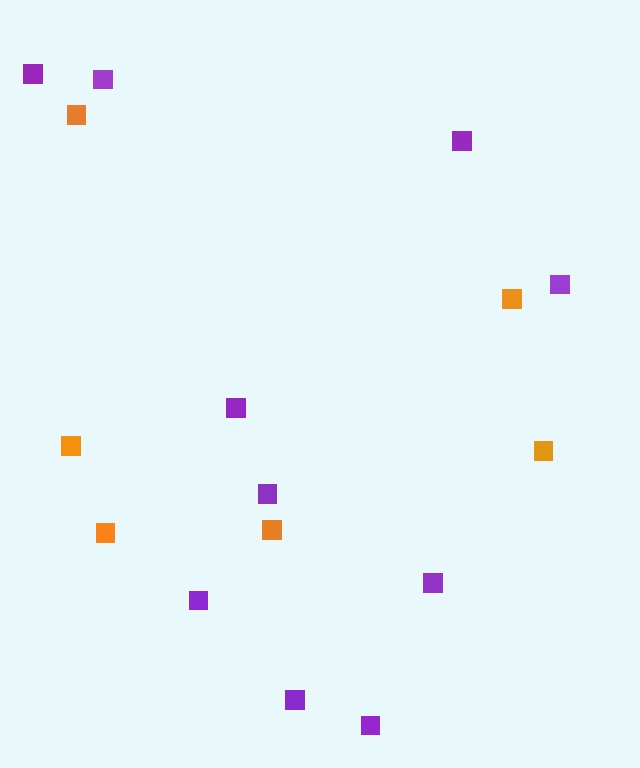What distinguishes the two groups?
There are 2 groups: one group of orange squares (6) and one group of purple squares (10).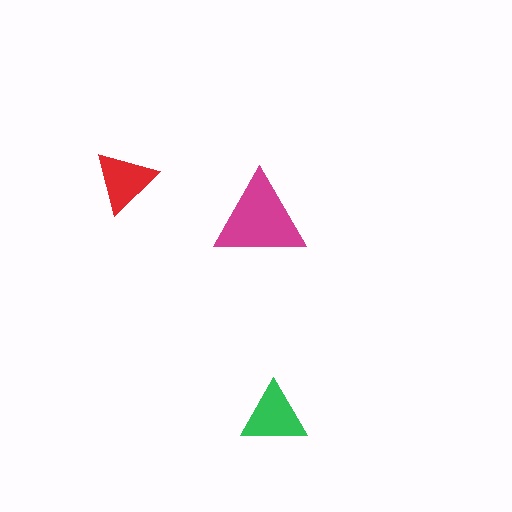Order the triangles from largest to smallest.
the magenta one, the green one, the red one.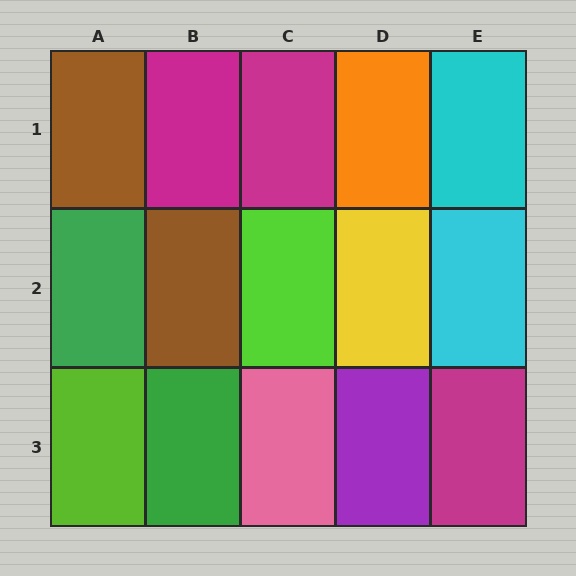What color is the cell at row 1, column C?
Magenta.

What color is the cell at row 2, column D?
Yellow.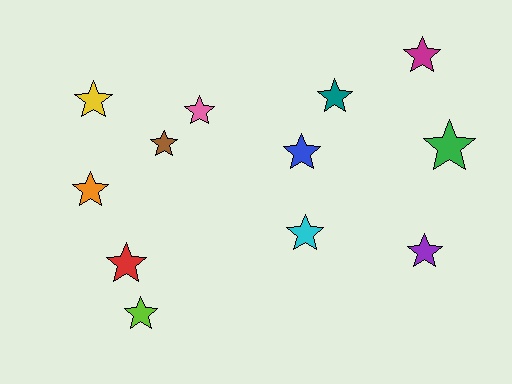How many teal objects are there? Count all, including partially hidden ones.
There is 1 teal object.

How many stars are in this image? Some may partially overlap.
There are 12 stars.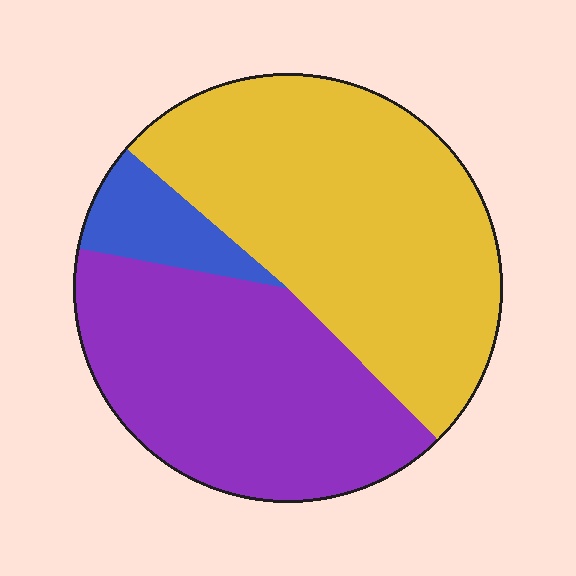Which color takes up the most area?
Yellow, at roughly 50%.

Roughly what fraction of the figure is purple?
Purple covers around 40% of the figure.